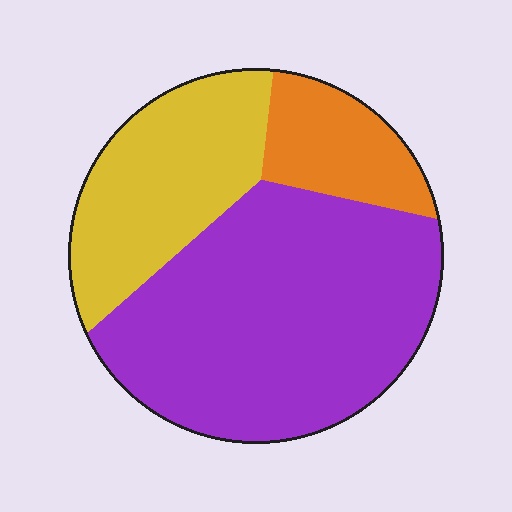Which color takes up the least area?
Orange, at roughly 15%.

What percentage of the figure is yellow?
Yellow takes up about one quarter (1/4) of the figure.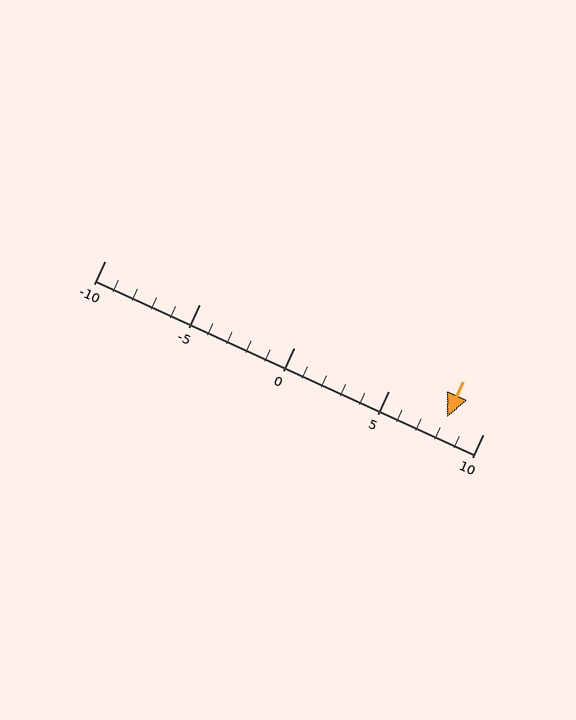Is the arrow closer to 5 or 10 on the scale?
The arrow is closer to 10.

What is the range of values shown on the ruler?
The ruler shows values from -10 to 10.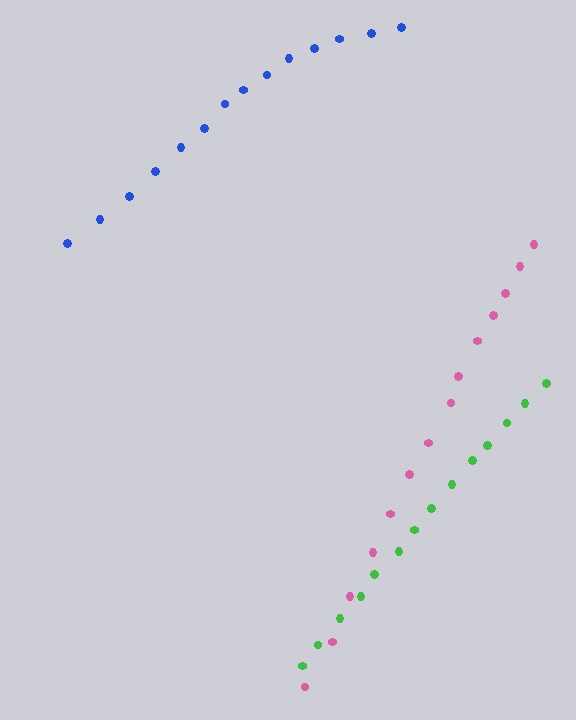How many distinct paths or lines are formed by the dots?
There are 3 distinct paths.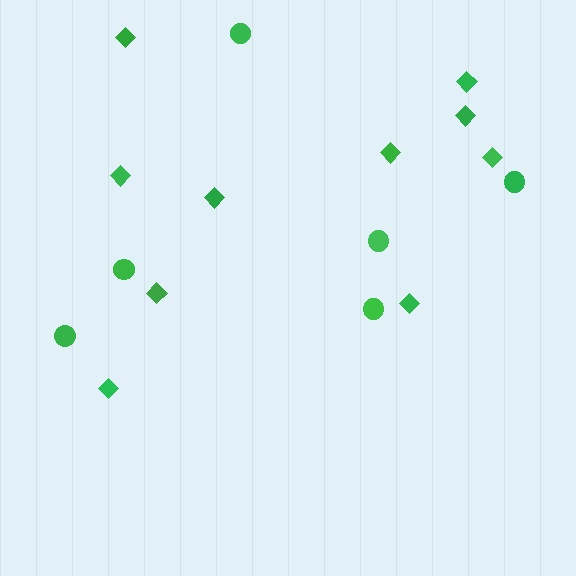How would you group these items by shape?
There are 2 groups: one group of diamonds (10) and one group of circles (6).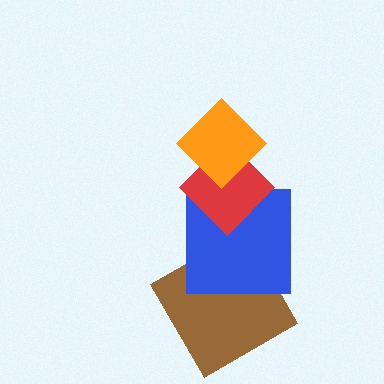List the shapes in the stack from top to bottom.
From top to bottom: the orange diamond, the red diamond, the blue square, the brown square.